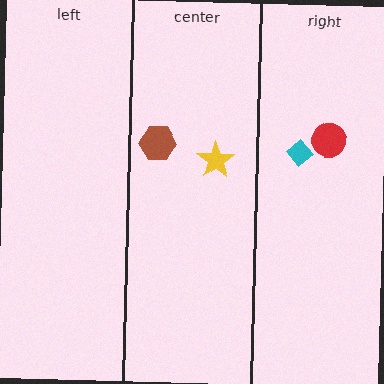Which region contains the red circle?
The right region.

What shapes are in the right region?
The cyan diamond, the red circle.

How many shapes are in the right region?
2.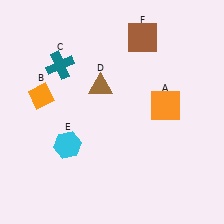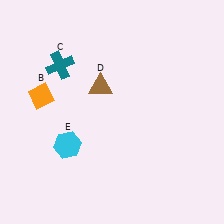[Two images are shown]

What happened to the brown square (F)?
The brown square (F) was removed in Image 2. It was in the top-right area of Image 1.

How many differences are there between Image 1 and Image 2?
There are 2 differences between the two images.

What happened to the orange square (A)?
The orange square (A) was removed in Image 2. It was in the top-right area of Image 1.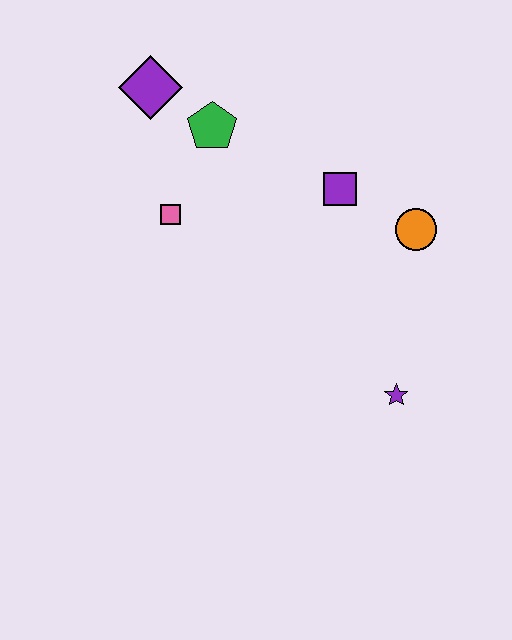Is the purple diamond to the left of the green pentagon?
Yes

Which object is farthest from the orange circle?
The purple diamond is farthest from the orange circle.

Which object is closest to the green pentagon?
The purple diamond is closest to the green pentagon.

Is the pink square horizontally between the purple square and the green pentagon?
No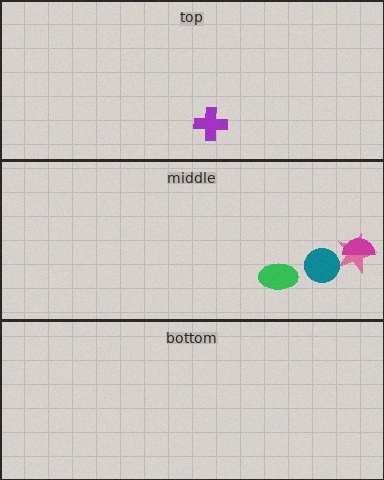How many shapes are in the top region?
1.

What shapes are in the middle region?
The pink star, the green ellipse, the teal circle, the magenta semicircle.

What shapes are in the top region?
The purple cross.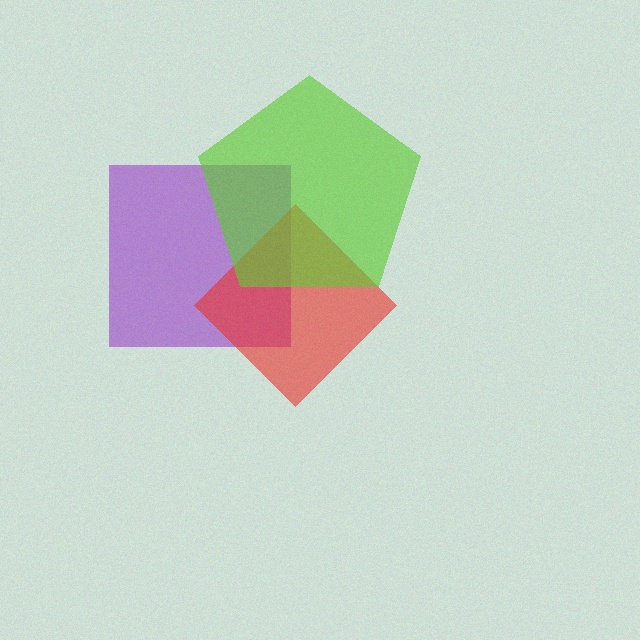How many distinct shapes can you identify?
There are 3 distinct shapes: a purple square, a red diamond, a lime pentagon.